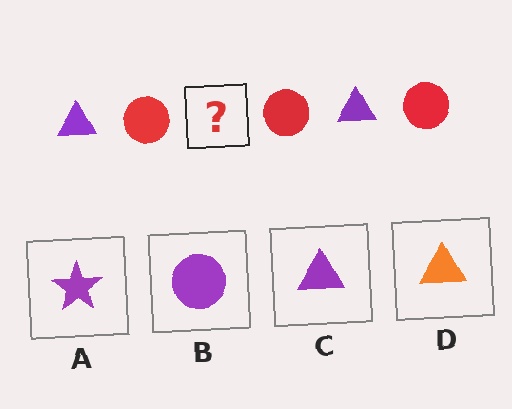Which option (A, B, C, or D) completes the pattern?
C.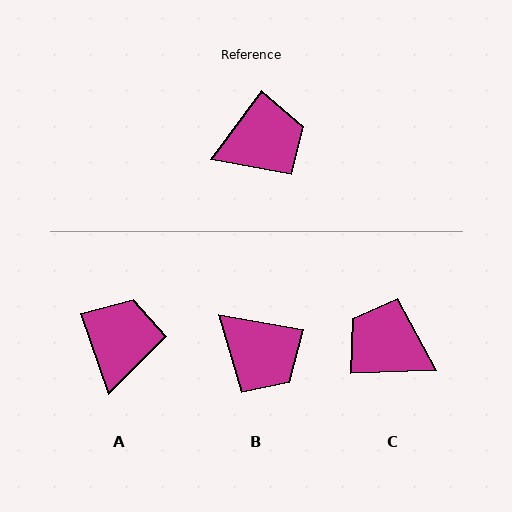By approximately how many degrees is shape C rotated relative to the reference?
Approximately 129 degrees counter-clockwise.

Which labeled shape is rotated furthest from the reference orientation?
C, about 129 degrees away.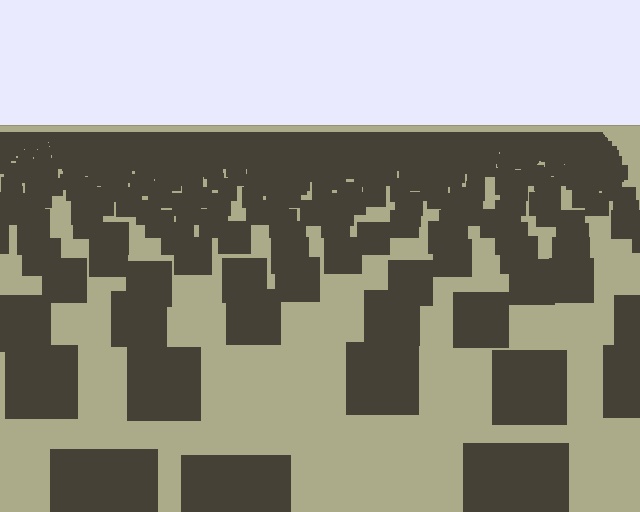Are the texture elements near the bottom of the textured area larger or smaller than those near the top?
Larger. Near the bottom, elements are closer to the viewer and appear at a bigger on-screen size.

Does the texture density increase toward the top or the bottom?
Density increases toward the top.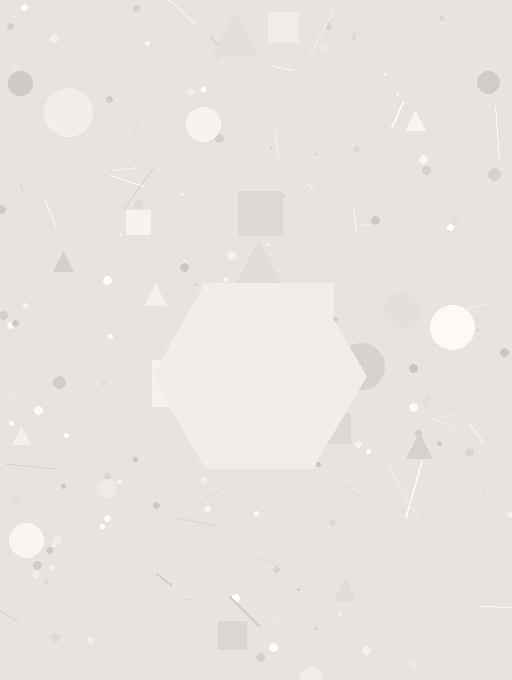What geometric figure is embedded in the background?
A hexagon is embedded in the background.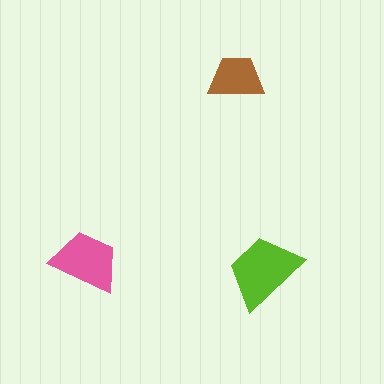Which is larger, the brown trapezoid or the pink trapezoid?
The pink one.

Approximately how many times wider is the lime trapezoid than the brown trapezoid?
About 1.5 times wider.